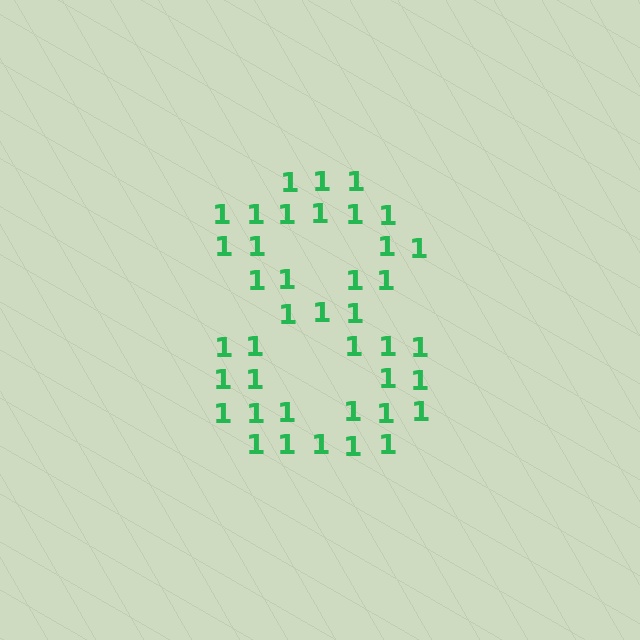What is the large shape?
The large shape is the digit 8.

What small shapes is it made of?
It is made of small digit 1's.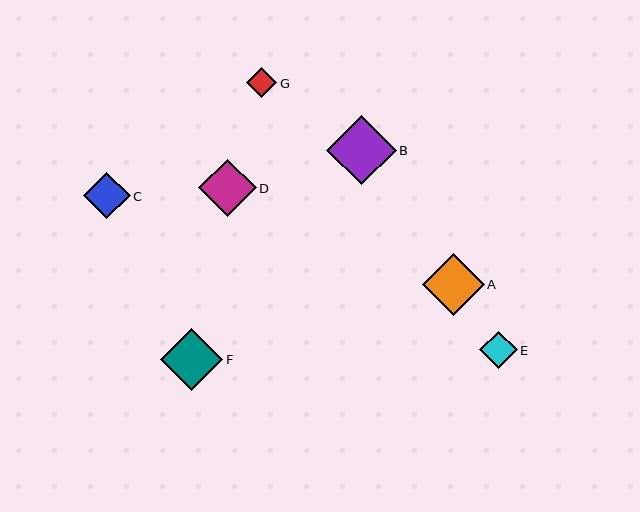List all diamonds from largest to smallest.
From largest to smallest: B, A, F, D, C, E, G.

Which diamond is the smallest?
Diamond G is the smallest with a size of approximately 30 pixels.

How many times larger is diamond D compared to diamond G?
Diamond D is approximately 1.9 times the size of diamond G.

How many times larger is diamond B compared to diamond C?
Diamond B is approximately 1.5 times the size of diamond C.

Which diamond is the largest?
Diamond B is the largest with a size of approximately 70 pixels.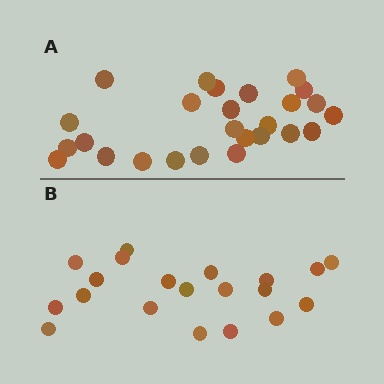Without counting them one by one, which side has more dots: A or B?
Region A (the top region) has more dots.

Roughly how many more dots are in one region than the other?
Region A has about 6 more dots than region B.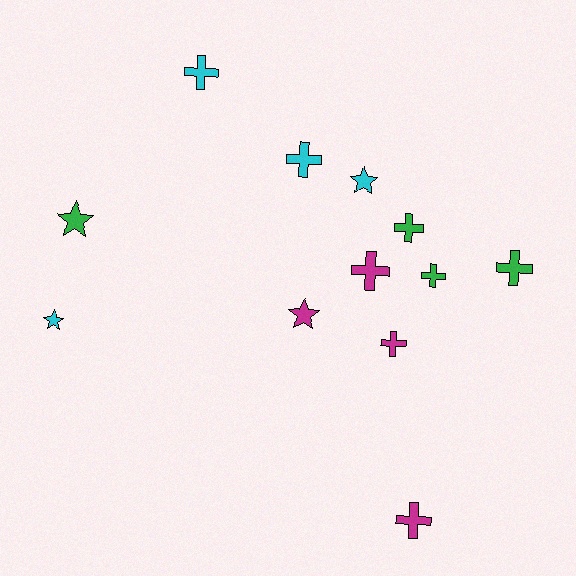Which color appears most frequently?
Cyan, with 4 objects.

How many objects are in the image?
There are 12 objects.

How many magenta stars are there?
There is 1 magenta star.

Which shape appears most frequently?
Cross, with 8 objects.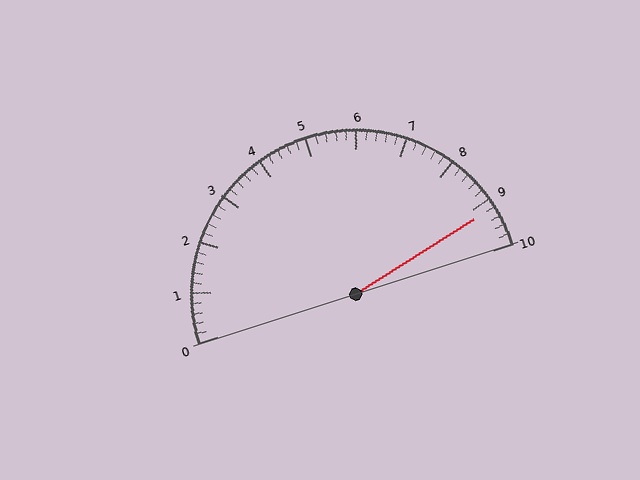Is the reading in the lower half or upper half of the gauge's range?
The reading is in the upper half of the range (0 to 10).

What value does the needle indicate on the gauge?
The needle indicates approximately 9.2.